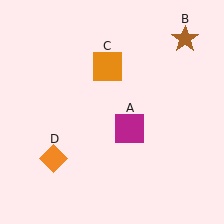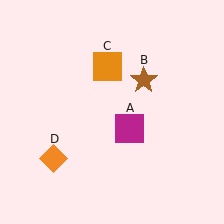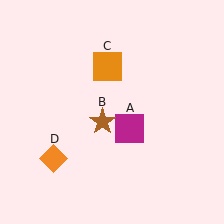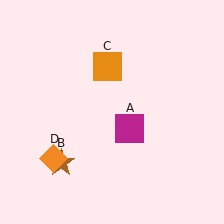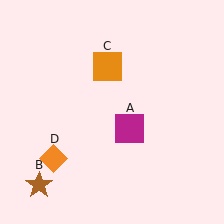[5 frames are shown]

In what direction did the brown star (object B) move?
The brown star (object B) moved down and to the left.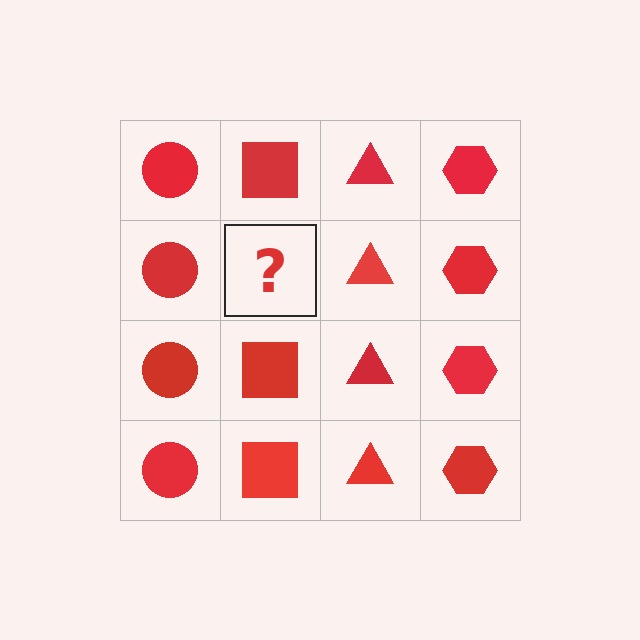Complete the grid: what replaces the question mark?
The question mark should be replaced with a red square.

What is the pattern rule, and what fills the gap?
The rule is that each column has a consistent shape. The gap should be filled with a red square.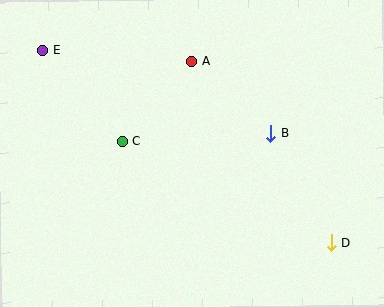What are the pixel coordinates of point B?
Point B is at (271, 133).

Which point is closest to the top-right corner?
Point B is closest to the top-right corner.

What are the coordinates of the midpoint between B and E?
The midpoint between B and E is at (156, 92).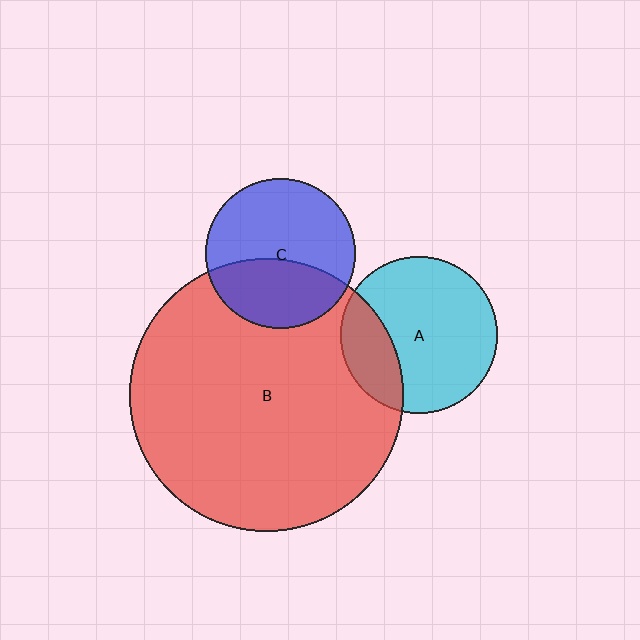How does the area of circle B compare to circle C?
Approximately 3.3 times.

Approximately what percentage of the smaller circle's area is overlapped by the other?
Approximately 25%.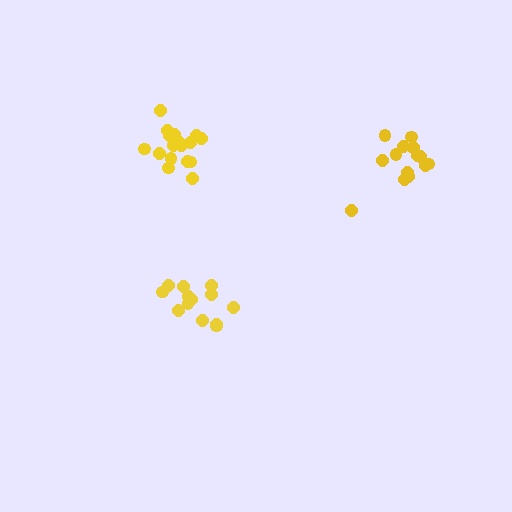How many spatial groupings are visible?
There are 3 spatial groupings.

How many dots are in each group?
Group 1: 15 dots, Group 2: 13 dots, Group 3: 17 dots (45 total).